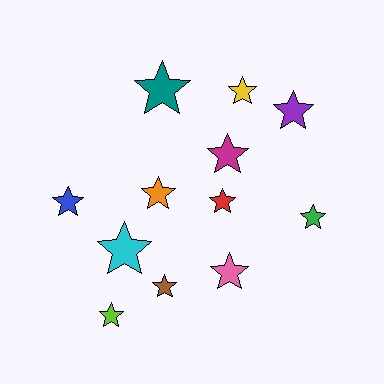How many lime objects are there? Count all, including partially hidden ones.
There is 1 lime object.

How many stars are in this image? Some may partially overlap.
There are 12 stars.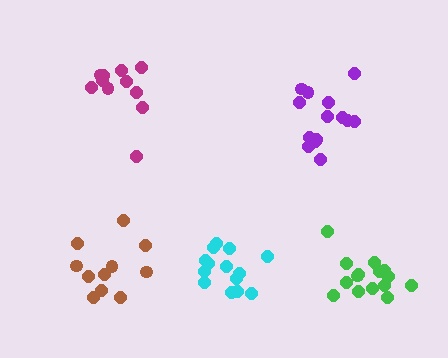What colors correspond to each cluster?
The clusters are colored: cyan, green, purple, magenta, brown.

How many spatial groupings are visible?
There are 5 spatial groupings.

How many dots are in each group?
Group 1: 14 dots, Group 2: 16 dots, Group 3: 14 dots, Group 4: 11 dots, Group 5: 11 dots (66 total).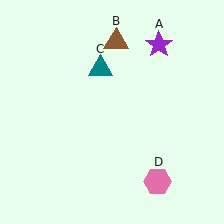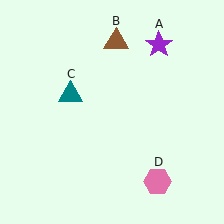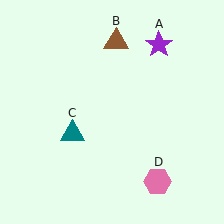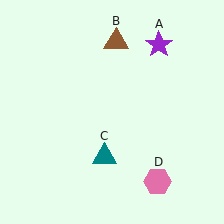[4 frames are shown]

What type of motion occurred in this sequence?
The teal triangle (object C) rotated counterclockwise around the center of the scene.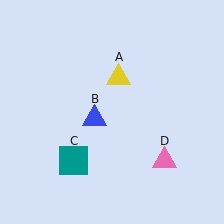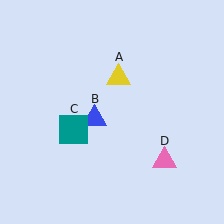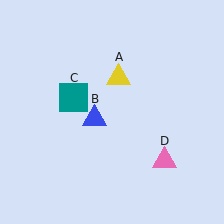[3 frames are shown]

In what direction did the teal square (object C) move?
The teal square (object C) moved up.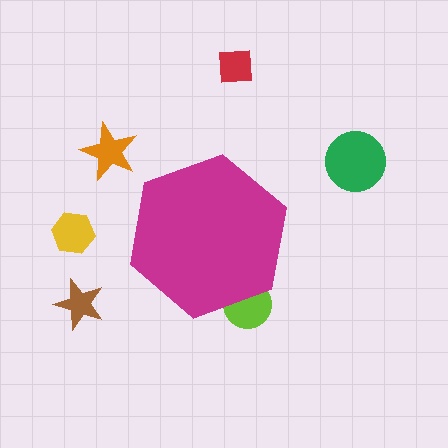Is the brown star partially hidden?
No, the brown star is fully visible.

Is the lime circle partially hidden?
Yes, the lime circle is partially hidden behind the magenta hexagon.